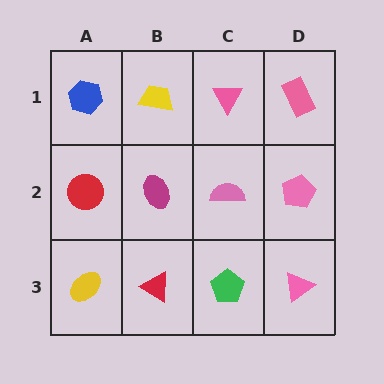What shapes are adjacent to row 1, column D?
A pink pentagon (row 2, column D), a pink triangle (row 1, column C).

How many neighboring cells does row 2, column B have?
4.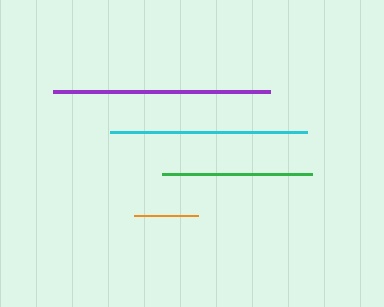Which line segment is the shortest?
The orange line is the shortest at approximately 64 pixels.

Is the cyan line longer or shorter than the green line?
The cyan line is longer than the green line.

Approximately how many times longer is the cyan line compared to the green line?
The cyan line is approximately 1.3 times the length of the green line.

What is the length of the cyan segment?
The cyan segment is approximately 197 pixels long.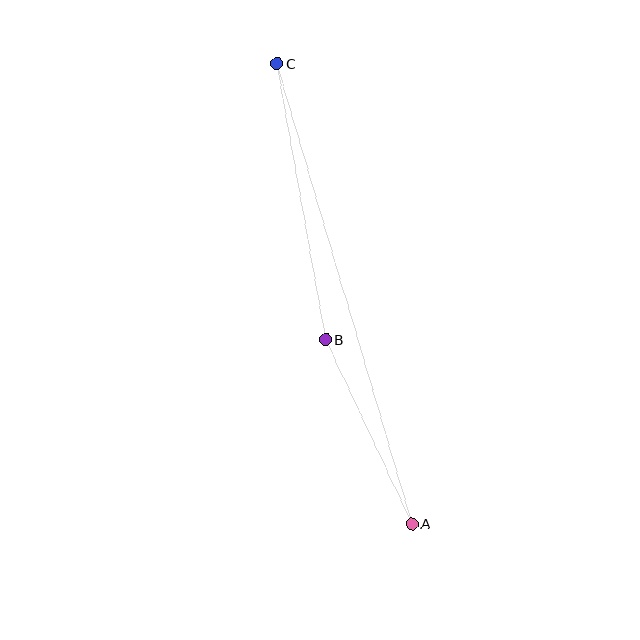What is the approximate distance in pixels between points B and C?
The distance between B and C is approximately 280 pixels.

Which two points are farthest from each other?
Points A and C are farthest from each other.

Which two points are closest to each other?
Points A and B are closest to each other.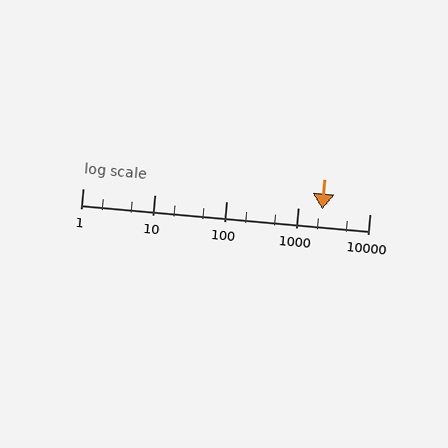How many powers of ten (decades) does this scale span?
The scale spans 4 decades, from 1 to 10000.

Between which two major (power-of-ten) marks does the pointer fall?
The pointer is between 1000 and 10000.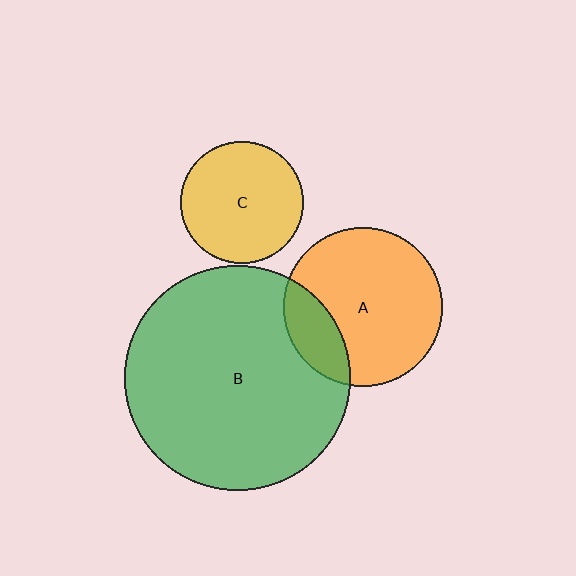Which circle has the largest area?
Circle B (green).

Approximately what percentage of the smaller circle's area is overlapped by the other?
Approximately 20%.